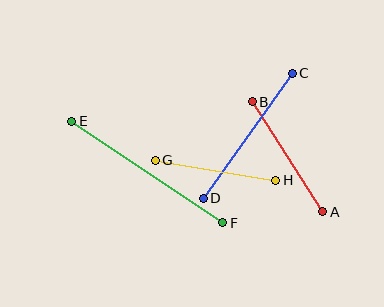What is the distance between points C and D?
The distance is approximately 153 pixels.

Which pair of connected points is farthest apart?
Points E and F are farthest apart.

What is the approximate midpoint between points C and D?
The midpoint is at approximately (248, 136) pixels.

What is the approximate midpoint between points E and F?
The midpoint is at approximately (147, 172) pixels.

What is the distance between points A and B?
The distance is approximately 131 pixels.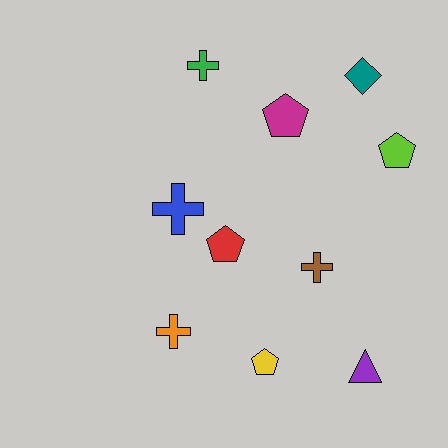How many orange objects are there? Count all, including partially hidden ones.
There is 1 orange object.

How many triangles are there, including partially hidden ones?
There is 1 triangle.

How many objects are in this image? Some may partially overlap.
There are 10 objects.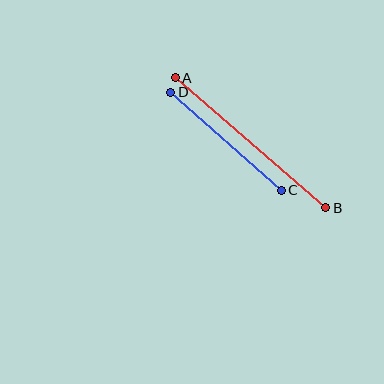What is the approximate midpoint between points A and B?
The midpoint is at approximately (251, 143) pixels.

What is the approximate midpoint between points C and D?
The midpoint is at approximately (226, 141) pixels.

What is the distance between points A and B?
The distance is approximately 199 pixels.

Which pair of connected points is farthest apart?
Points A and B are farthest apart.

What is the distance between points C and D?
The distance is approximately 148 pixels.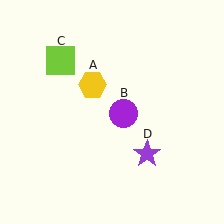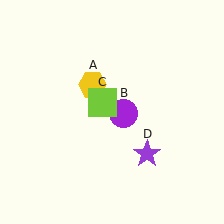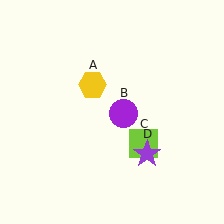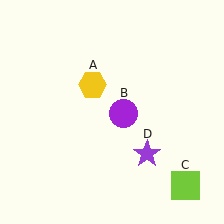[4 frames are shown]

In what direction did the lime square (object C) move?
The lime square (object C) moved down and to the right.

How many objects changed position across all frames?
1 object changed position: lime square (object C).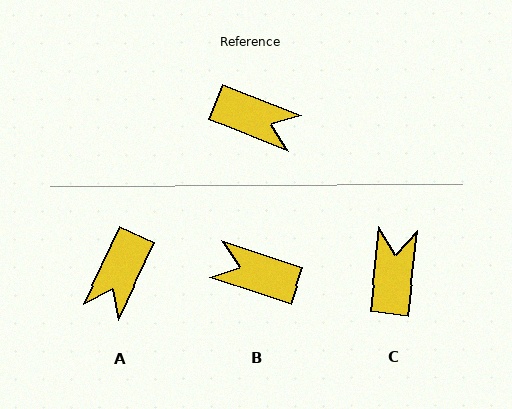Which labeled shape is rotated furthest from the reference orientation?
B, about 176 degrees away.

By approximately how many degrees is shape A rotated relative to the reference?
Approximately 93 degrees clockwise.